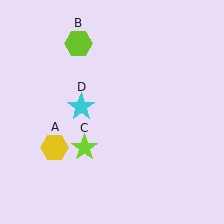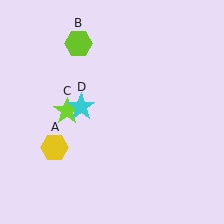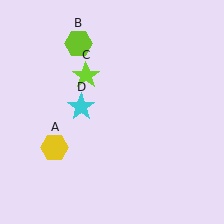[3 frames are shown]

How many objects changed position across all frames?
1 object changed position: lime star (object C).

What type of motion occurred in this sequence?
The lime star (object C) rotated clockwise around the center of the scene.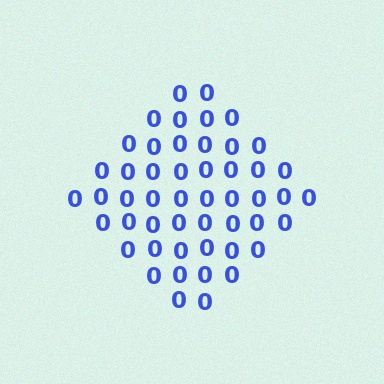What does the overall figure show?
The overall figure shows a diamond.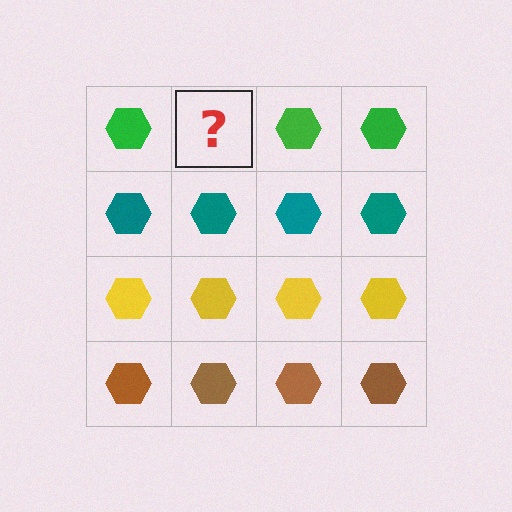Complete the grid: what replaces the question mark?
The question mark should be replaced with a green hexagon.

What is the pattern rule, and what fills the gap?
The rule is that each row has a consistent color. The gap should be filled with a green hexagon.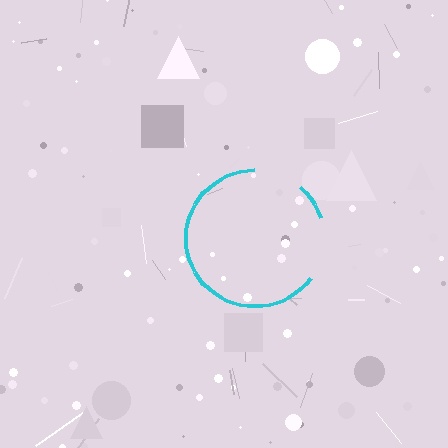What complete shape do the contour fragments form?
The contour fragments form a circle.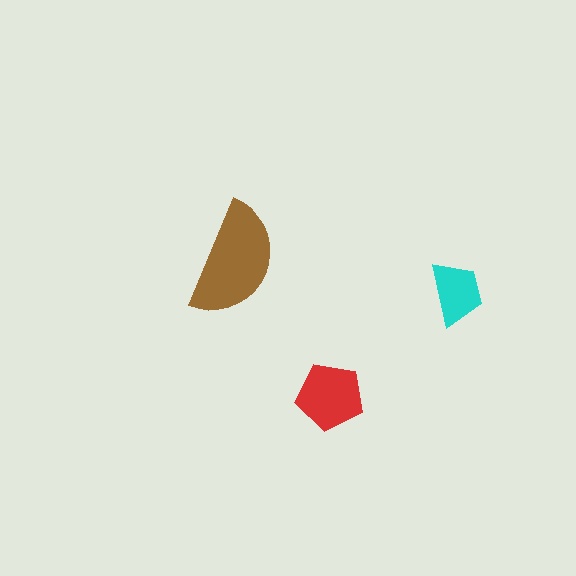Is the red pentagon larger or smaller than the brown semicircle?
Smaller.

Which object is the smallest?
The cyan trapezoid.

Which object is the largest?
The brown semicircle.